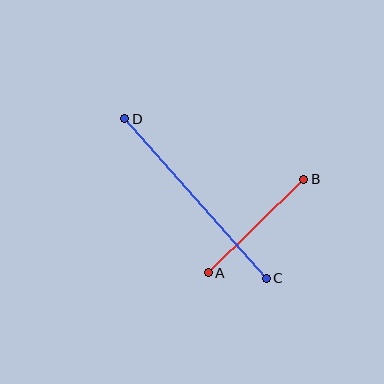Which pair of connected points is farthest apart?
Points C and D are farthest apart.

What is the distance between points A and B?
The distance is approximately 133 pixels.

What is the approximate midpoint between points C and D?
The midpoint is at approximately (196, 199) pixels.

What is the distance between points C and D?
The distance is approximately 213 pixels.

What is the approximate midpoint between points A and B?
The midpoint is at approximately (256, 226) pixels.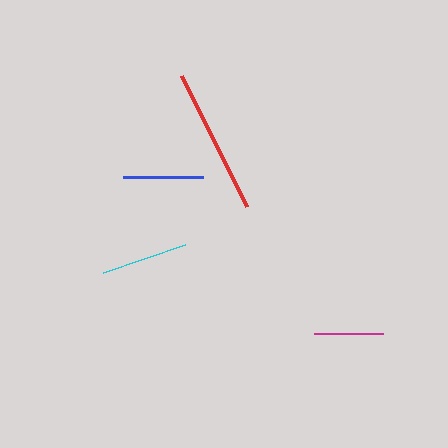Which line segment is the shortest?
The magenta line is the shortest at approximately 69 pixels.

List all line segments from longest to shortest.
From longest to shortest: red, cyan, blue, magenta.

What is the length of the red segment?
The red segment is approximately 146 pixels long.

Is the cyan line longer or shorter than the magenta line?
The cyan line is longer than the magenta line.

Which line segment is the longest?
The red line is the longest at approximately 146 pixels.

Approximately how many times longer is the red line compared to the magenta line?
The red line is approximately 2.1 times the length of the magenta line.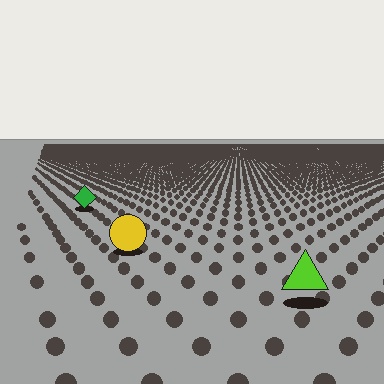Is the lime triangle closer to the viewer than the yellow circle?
Yes. The lime triangle is closer — you can tell from the texture gradient: the ground texture is coarser near it.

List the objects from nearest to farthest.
From nearest to farthest: the lime triangle, the yellow circle, the green diamond.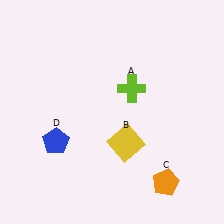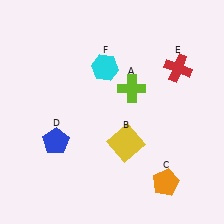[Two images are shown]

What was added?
A red cross (E), a cyan hexagon (F) were added in Image 2.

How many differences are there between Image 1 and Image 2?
There are 2 differences between the two images.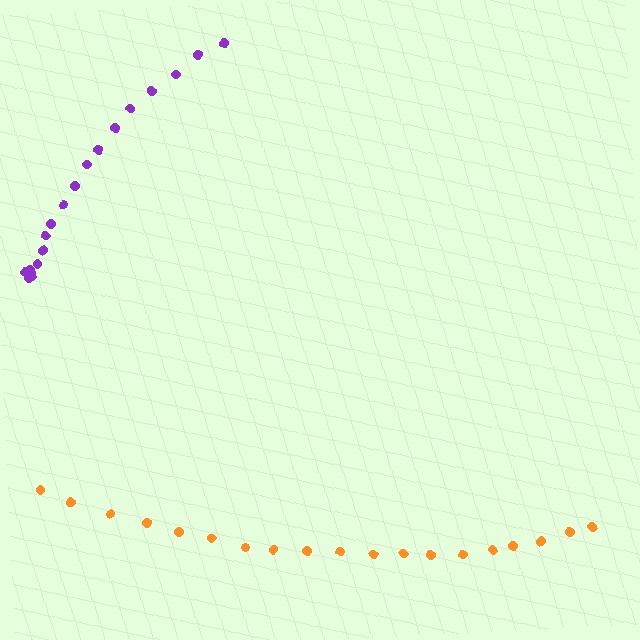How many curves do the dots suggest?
There are 2 distinct paths.